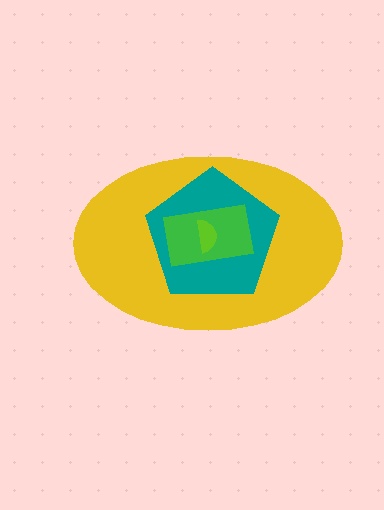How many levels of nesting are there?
4.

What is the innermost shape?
The lime semicircle.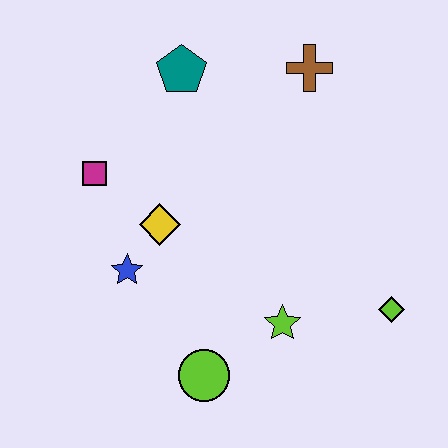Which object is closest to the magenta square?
The yellow diamond is closest to the magenta square.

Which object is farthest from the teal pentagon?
The lime diamond is farthest from the teal pentagon.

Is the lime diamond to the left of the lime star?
No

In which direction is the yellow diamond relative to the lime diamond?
The yellow diamond is to the left of the lime diamond.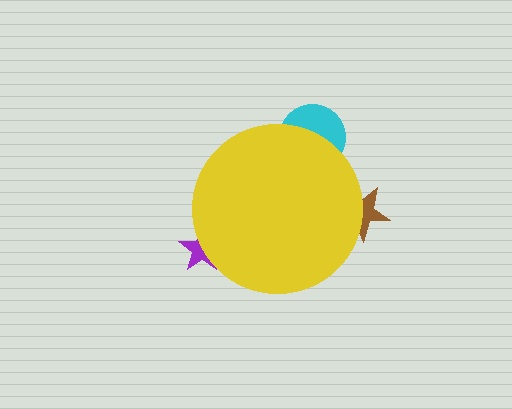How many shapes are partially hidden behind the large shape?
3 shapes are partially hidden.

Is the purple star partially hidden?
Yes, the purple star is partially hidden behind the yellow circle.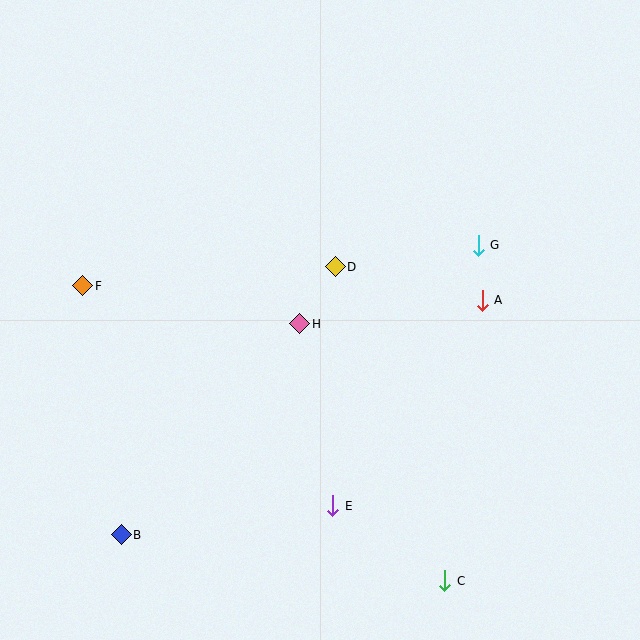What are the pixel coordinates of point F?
Point F is at (83, 286).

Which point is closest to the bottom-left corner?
Point B is closest to the bottom-left corner.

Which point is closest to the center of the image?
Point H at (300, 324) is closest to the center.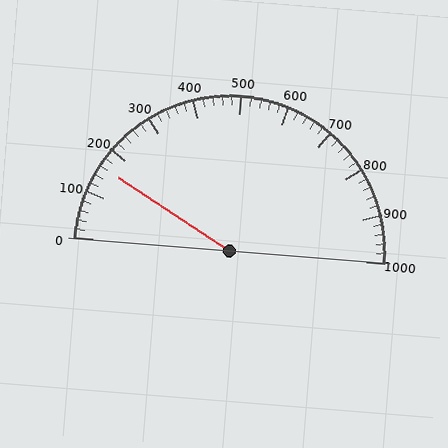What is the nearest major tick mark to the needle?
The nearest major tick mark is 200.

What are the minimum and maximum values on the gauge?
The gauge ranges from 0 to 1000.